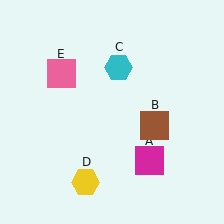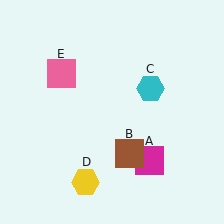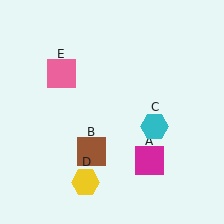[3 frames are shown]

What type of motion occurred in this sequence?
The brown square (object B), cyan hexagon (object C) rotated clockwise around the center of the scene.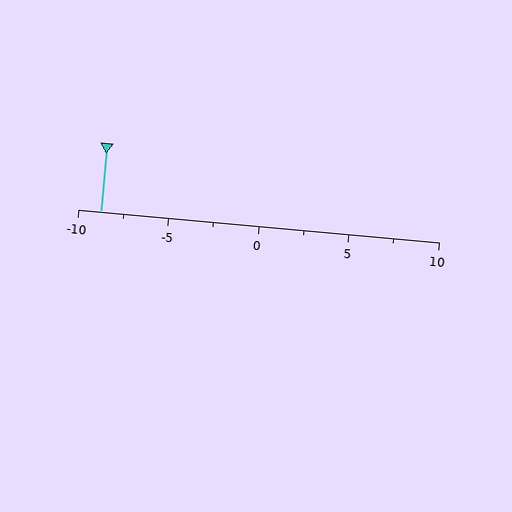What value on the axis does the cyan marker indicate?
The marker indicates approximately -8.8.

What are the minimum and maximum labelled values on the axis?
The axis runs from -10 to 10.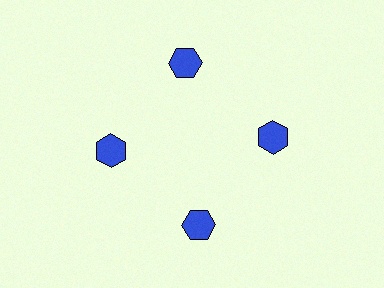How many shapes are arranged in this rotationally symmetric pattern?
There are 4 shapes, arranged in 4 groups of 1.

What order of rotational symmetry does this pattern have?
This pattern has 4-fold rotational symmetry.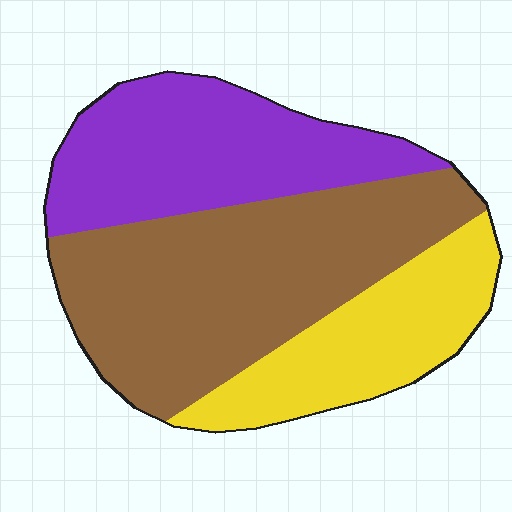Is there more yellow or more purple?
Purple.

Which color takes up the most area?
Brown, at roughly 45%.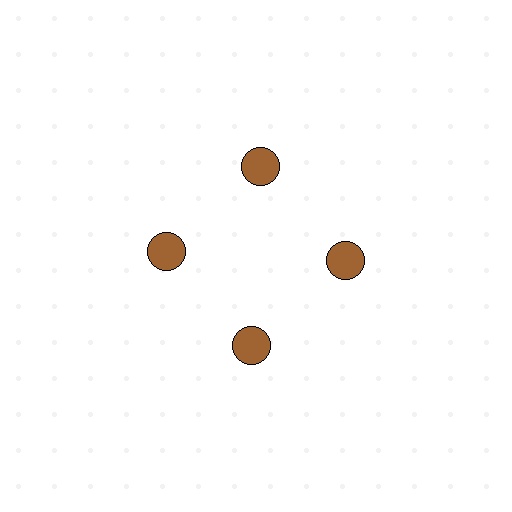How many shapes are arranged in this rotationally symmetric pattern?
There are 4 shapes, arranged in 4 groups of 1.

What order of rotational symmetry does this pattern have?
This pattern has 4-fold rotational symmetry.